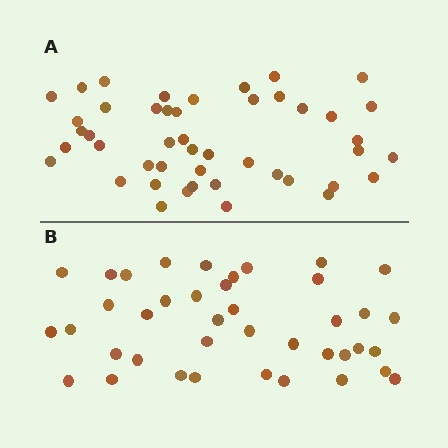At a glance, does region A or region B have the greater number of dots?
Region A (the top region) has more dots.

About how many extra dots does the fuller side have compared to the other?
Region A has about 6 more dots than region B.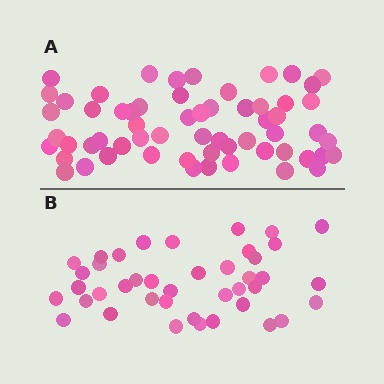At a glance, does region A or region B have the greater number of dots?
Region A (the top region) has more dots.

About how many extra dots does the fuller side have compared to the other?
Region A has approximately 20 more dots than region B.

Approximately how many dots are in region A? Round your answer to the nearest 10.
About 60 dots.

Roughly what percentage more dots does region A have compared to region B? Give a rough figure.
About 45% more.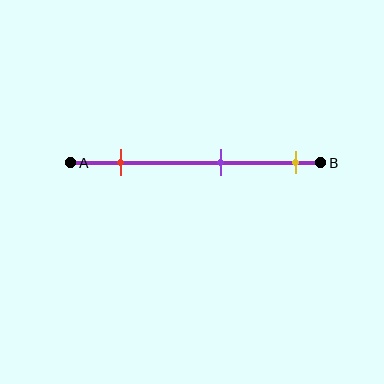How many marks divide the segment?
There are 3 marks dividing the segment.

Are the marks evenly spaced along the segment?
Yes, the marks are approximately evenly spaced.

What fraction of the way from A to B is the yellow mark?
The yellow mark is approximately 90% (0.9) of the way from A to B.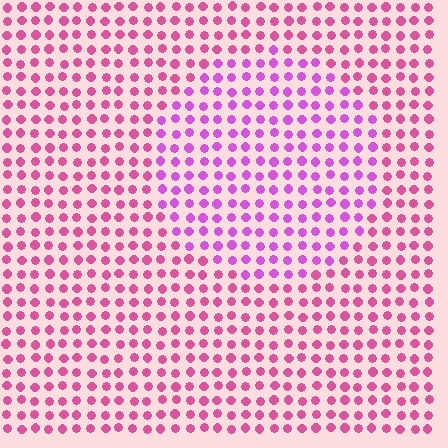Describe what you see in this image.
The image is filled with small pink elements in a uniform arrangement. A circle-shaped region is visible where the elements are tinted to a slightly different hue, forming a subtle color boundary.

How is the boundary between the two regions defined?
The boundary is defined purely by a slight shift in hue (about 30 degrees). Spacing, size, and orientation are identical on both sides.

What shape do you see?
I see a circle.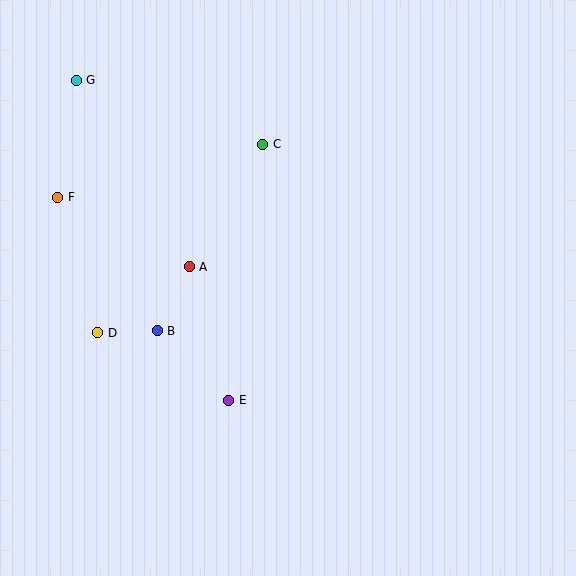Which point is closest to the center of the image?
Point A at (189, 267) is closest to the center.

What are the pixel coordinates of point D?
Point D is at (98, 333).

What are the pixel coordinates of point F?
Point F is at (58, 197).